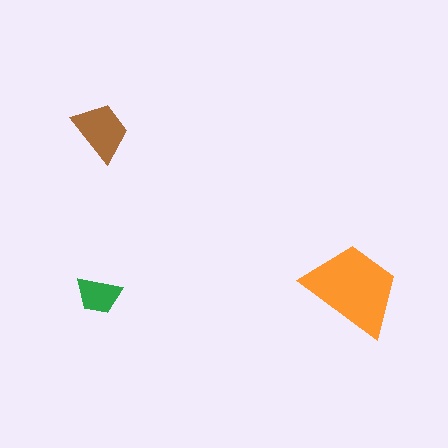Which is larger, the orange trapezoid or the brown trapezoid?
The orange one.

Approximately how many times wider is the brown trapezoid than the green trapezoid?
About 1.5 times wider.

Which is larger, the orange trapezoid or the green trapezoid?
The orange one.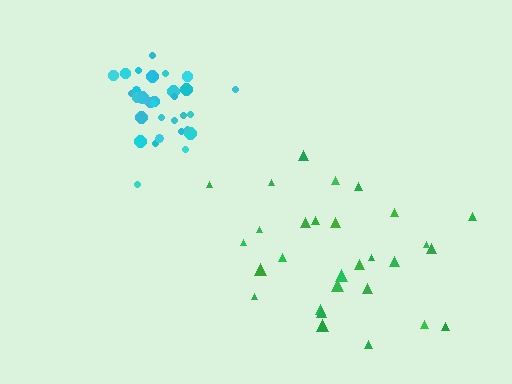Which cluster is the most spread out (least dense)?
Green.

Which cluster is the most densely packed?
Cyan.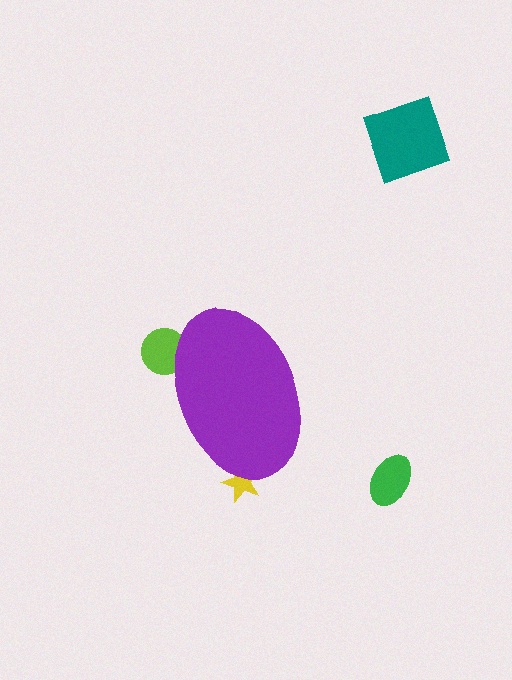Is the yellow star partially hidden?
Yes, the yellow star is partially hidden behind the purple ellipse.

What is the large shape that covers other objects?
A purple ellipse.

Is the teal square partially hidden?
No, the teal square is fully visible.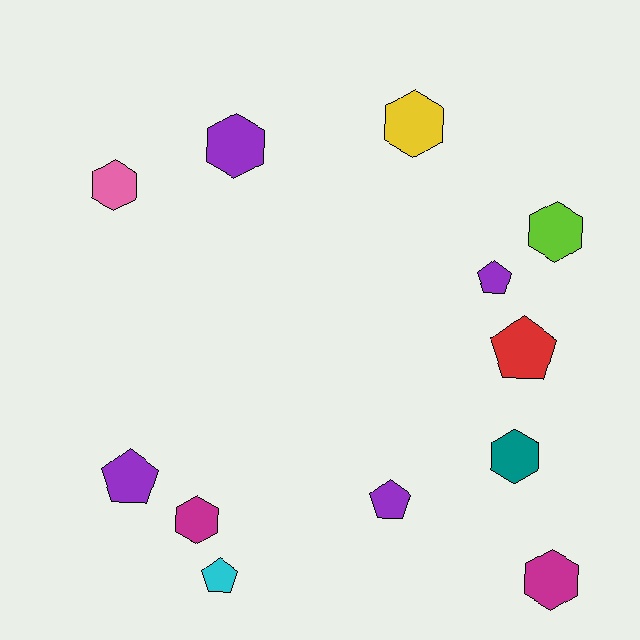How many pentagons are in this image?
There are 5 pentagons.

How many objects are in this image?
There are 12 objects.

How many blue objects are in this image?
There are no blue objects.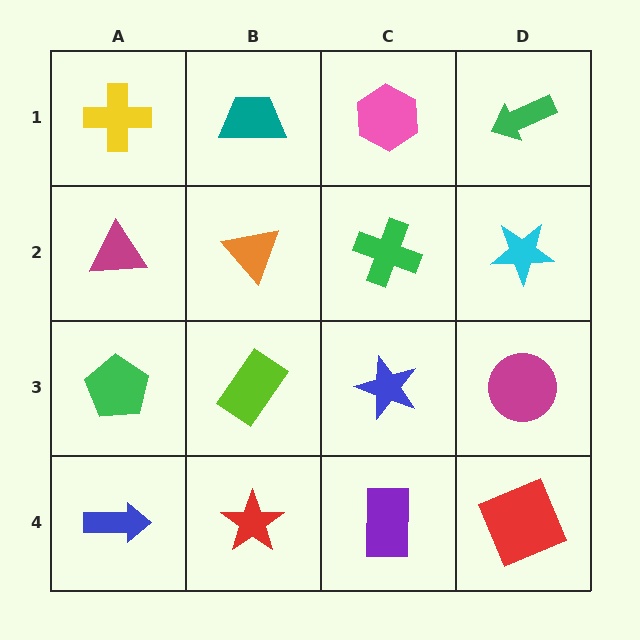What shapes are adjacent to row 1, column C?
A green cross (row 2, column C), a teal trapezoid (row 1, column B), a green arrow (row 1, column D).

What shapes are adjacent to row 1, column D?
A cyan star (row 2, column D), a pink hexagon (row 1, column C).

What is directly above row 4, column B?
A lime rectangle.